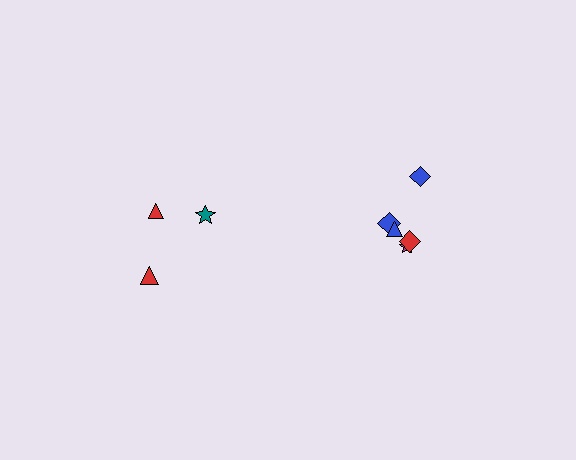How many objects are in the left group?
There are 3 objects.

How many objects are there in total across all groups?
There are 8 objects.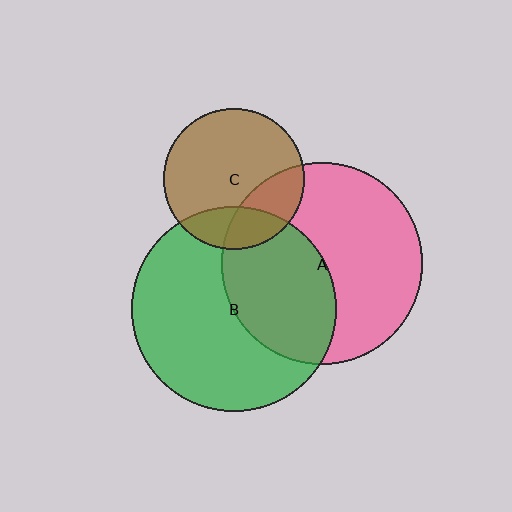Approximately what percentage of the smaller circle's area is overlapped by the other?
Approximately 40%.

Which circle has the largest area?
Circle B (green).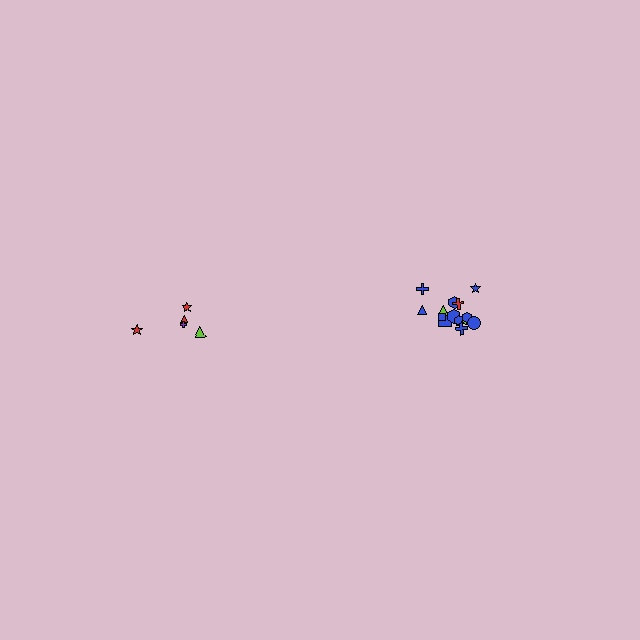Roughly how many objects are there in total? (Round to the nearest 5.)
Roughly 20 objects in total.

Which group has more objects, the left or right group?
The right group.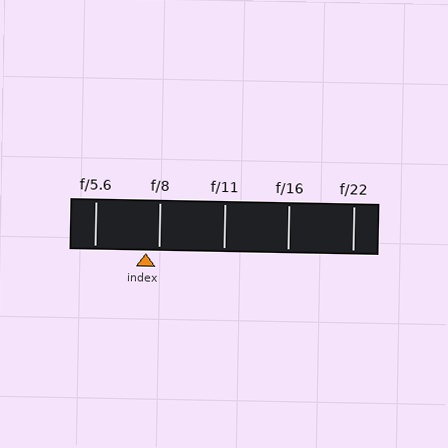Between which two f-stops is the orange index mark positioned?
The index mark is between f/5.6 and f/8.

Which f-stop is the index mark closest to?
The index mark is closest to f/8.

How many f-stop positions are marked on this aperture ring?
There are 5 f-stop positions marked.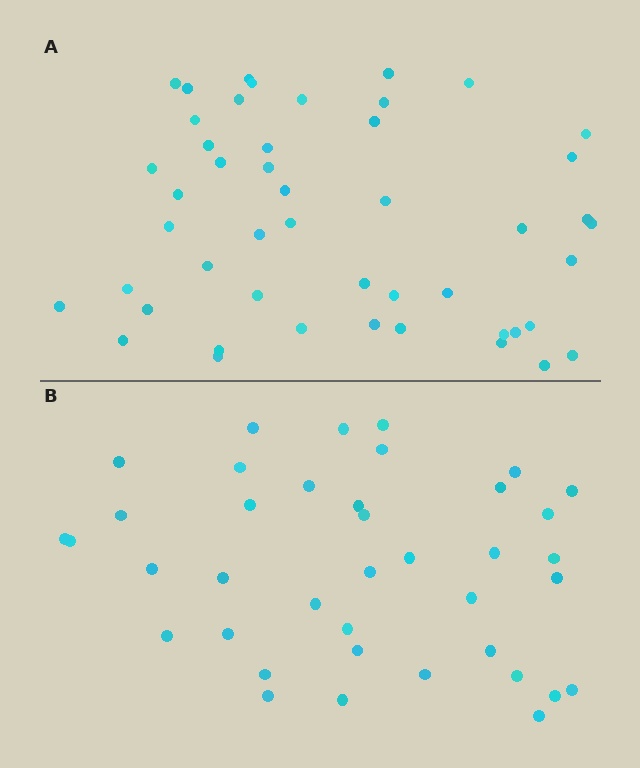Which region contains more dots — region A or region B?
Region A (the top region) has more dots.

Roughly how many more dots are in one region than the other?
Region A has roughly 8 or so more dots than region B.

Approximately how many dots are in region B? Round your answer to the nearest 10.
About 40 dots. (The exact count is 39, which rounds to 40.)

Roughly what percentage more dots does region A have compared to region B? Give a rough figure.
About 25% more.